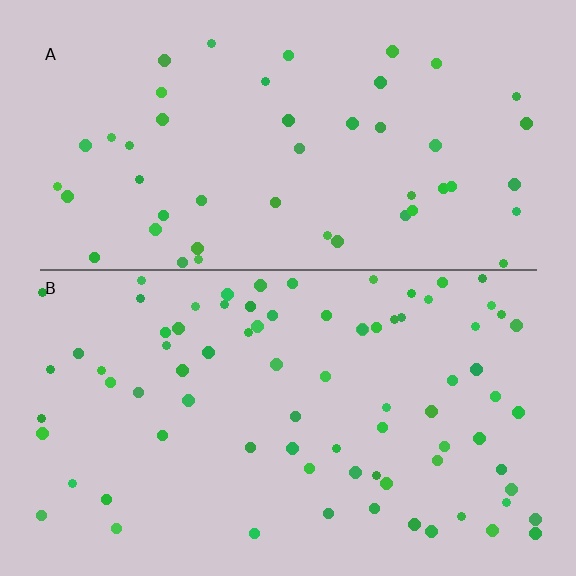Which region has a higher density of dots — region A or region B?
B (the bottom).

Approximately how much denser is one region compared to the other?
Approximately 1.7× — region B over region A.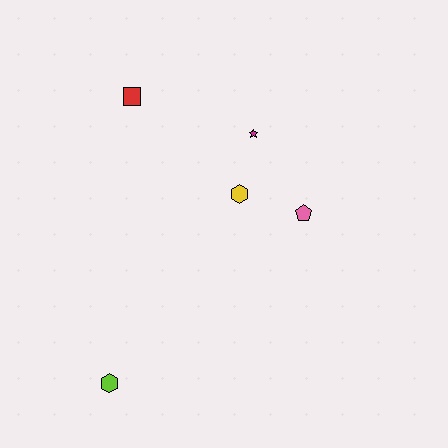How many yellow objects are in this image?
There is 1 yellow object.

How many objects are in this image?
There are 5 objects.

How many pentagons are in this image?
There is 1 pentagon.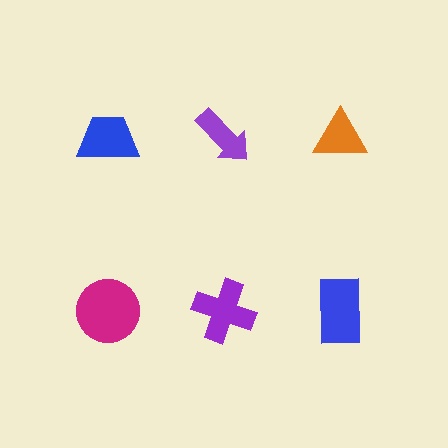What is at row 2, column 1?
A magenta circle.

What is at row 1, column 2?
A purple arrow.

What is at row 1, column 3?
An orange triangle.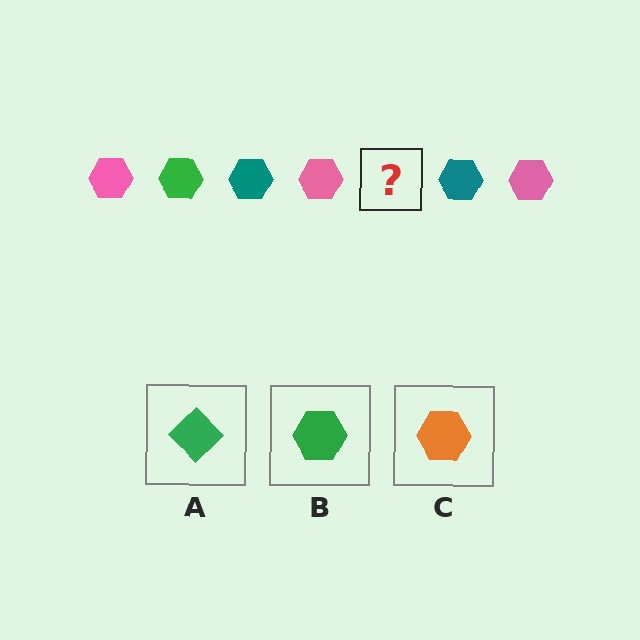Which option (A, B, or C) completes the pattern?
B.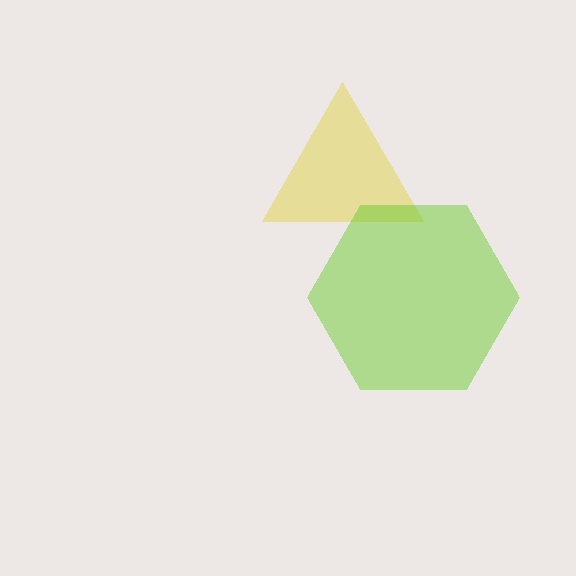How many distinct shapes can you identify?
There are 2 distinct shapes: a yellow triangle, a lime hexagon.